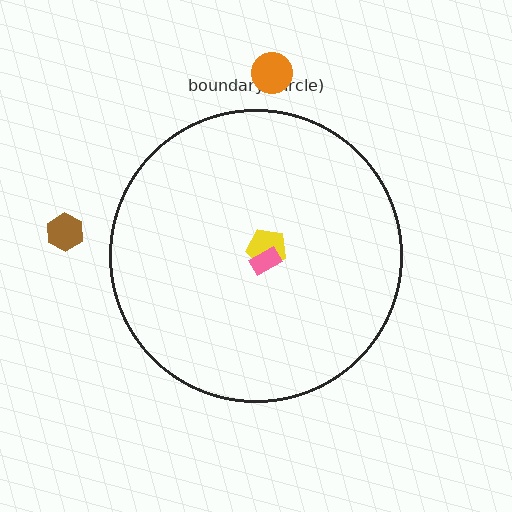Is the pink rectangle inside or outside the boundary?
Inside.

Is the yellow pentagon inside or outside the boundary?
Inside.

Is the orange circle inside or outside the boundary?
Outside.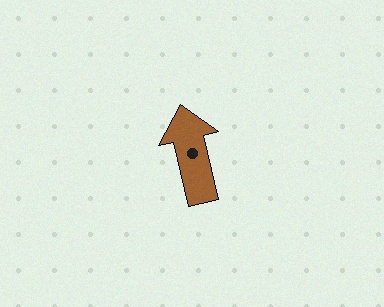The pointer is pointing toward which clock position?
Roughly 12 o'clock.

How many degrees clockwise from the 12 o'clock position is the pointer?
Approximately 347 degrees.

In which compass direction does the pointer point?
North.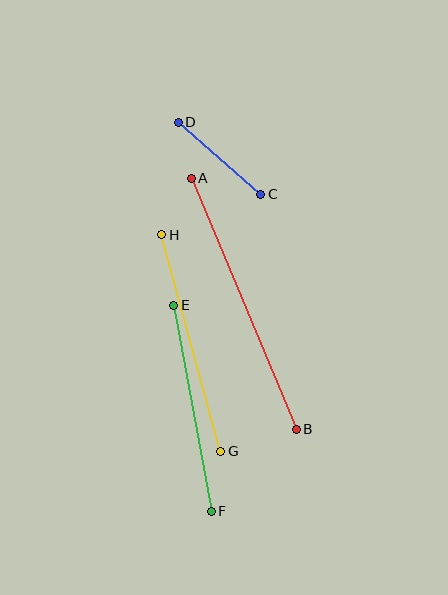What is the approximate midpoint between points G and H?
The midpoint is at approximately (191, 343) pixels.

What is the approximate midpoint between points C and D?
The midpoint is at approximately (219, 158) pixels.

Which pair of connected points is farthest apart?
Points A and B are farthest apart.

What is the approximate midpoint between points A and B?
The midpoint is at approximately (244, 304) pixels.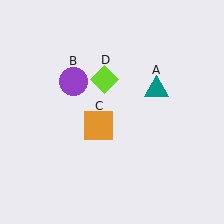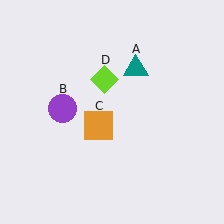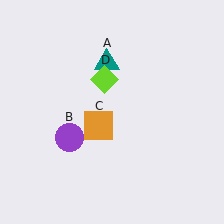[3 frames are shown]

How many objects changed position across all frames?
2 objects changed position: teal triangle (object A), purple circle (object B).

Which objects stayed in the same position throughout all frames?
Orange square (object C) and lime diamond (object D) remained stationary.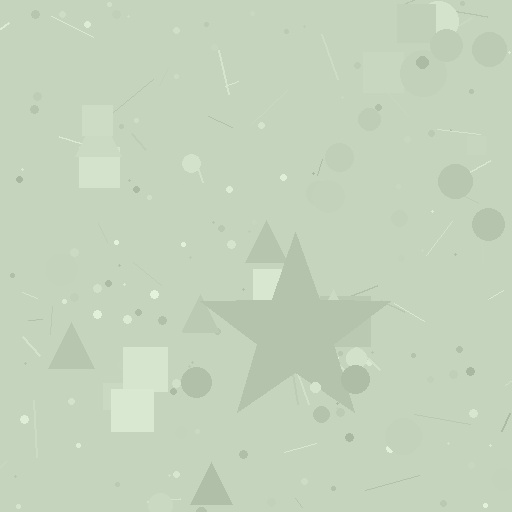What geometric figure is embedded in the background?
A star is embedded in the background.